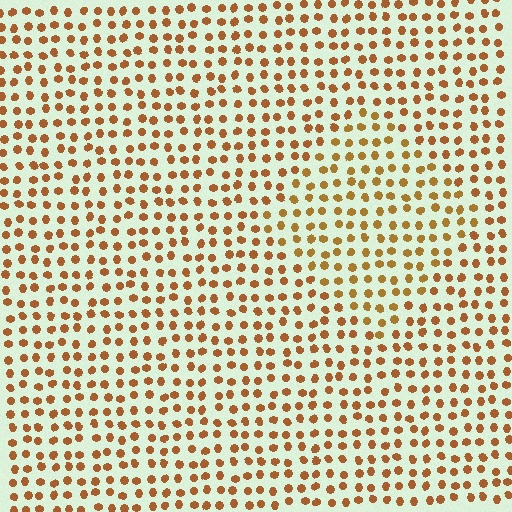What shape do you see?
I see a diamond.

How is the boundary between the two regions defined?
The boundary is defined purely by a slight shift in hue (about 15 degrees). Spacing, size, and orientation are identical on both sides.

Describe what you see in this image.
The image is filled with small brown elements in a uniform arrangement. A diamond-shaped region is visible where the elements are tinted to a slightly different hue, forming a subtle color boundary.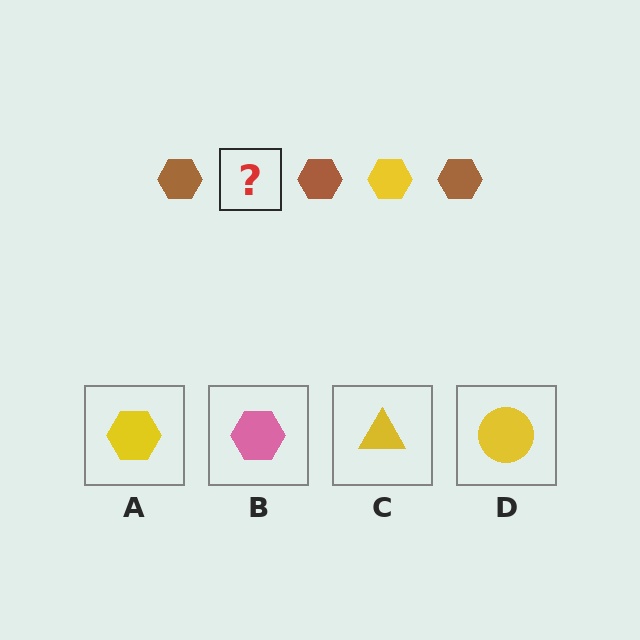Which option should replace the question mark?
Option A.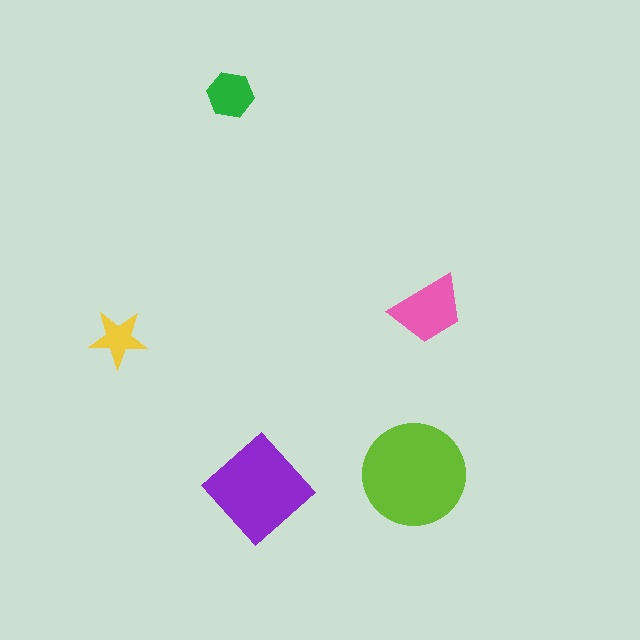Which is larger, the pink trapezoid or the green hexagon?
The pink trapezoid.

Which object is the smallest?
The yellow star.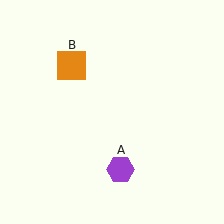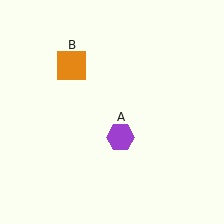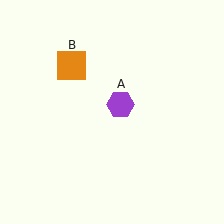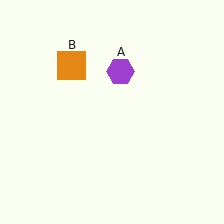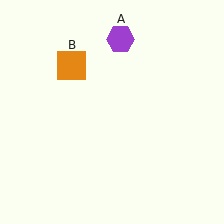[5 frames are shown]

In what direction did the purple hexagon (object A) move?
The purple hexagon (object A) moved up.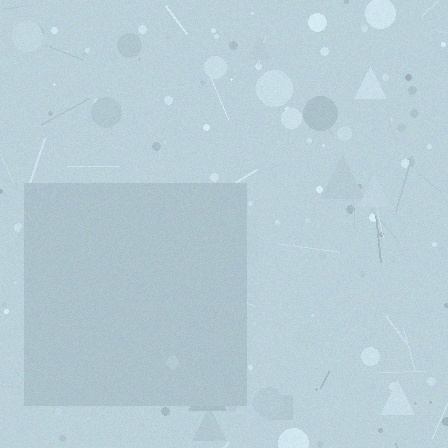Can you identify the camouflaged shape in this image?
The camouflaged shape is a square.